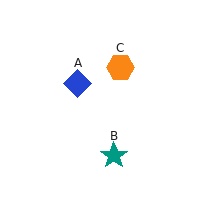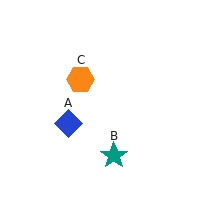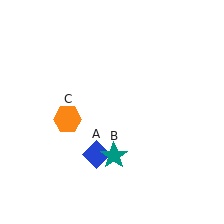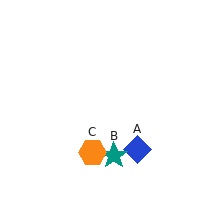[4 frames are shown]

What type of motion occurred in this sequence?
The blue diamond (object A), orange hexagon (object C) rotated counterclockwise around the center of the scene.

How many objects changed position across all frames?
2 objects changed position: blue diamond (object A), orange hexagon (object C).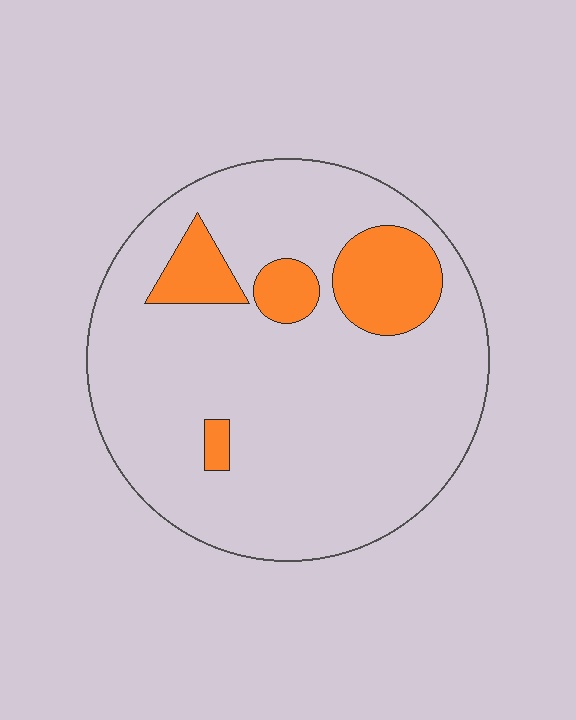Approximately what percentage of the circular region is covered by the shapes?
Approximately 15%.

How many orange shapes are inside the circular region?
4.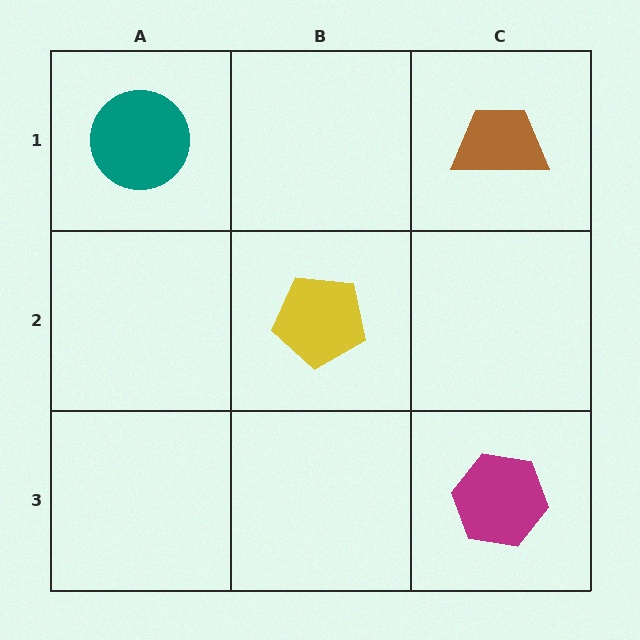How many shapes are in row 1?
2 shapes.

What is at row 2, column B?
A yellow pentagon.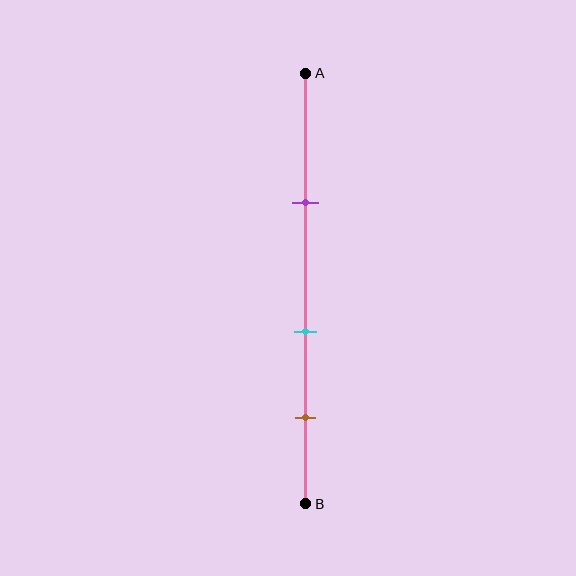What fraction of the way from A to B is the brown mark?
The brown mark is approximately 80% (0.8) of the way from A to B.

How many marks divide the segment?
There are 3 marks dividing the segment.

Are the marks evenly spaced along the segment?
Yes, the marks are approximately evenly spaced.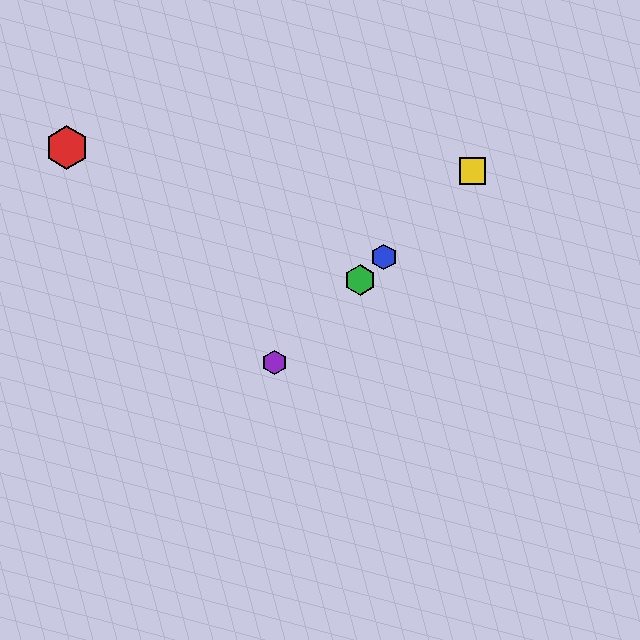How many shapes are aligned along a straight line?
4 shapes (the blue hexagon, the green hexagon, the yellow square, the purple hexagon) are aligned along a straight line.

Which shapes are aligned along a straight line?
The blue hexagon, the green hexagon, the yellow square, the purple hexagon are aligned along a straight line.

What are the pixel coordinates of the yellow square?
The yellow square is at (473, 171).